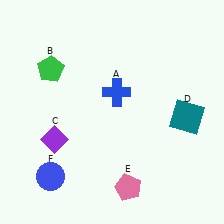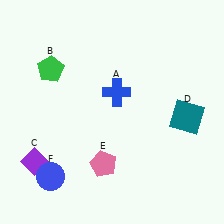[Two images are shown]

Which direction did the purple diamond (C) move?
The purple diamond (C) moved down.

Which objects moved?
The objects that moved are: the purple diamond (C), the pink pentagon (E).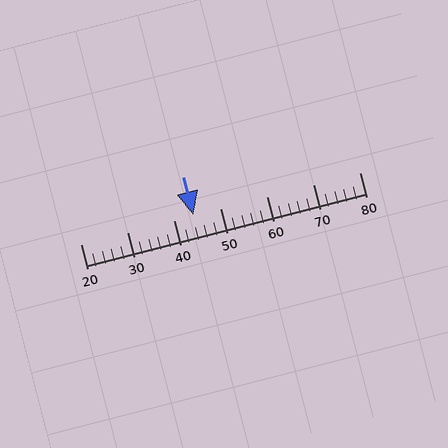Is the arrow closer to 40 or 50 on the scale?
The arrow is closer to 40.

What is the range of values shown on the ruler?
The ruler shows values from 20 to 80.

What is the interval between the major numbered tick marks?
The major tick marks are spaced 10 units apart.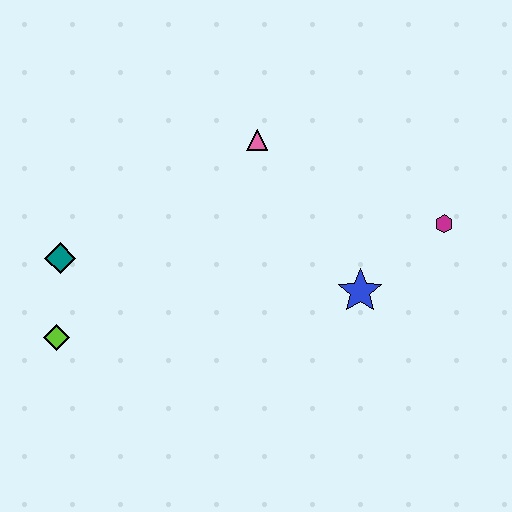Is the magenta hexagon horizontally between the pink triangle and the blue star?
No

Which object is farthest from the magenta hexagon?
The lime diamond is farthest from the magenta hexagon.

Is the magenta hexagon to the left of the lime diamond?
No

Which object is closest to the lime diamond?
The teal diamond is closest to the lime diamond.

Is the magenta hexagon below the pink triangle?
Yes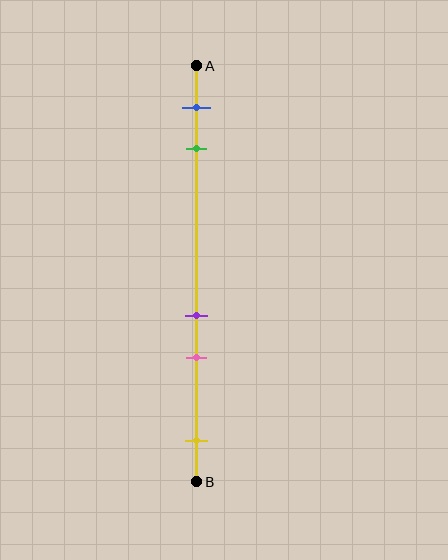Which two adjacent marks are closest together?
The purple and pink marks are the closest adjacent pair.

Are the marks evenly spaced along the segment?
No, the marks are not evenly spaced.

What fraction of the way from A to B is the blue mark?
The blue mark is approximately 10% (0.1) of the way from A to B.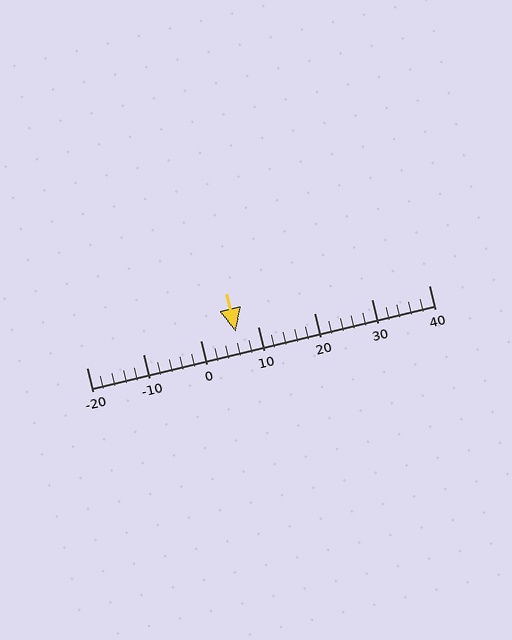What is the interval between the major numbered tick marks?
The major tick marks are spaced 10 units apart.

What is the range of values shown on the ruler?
The ruler shows values from -20 to 40.